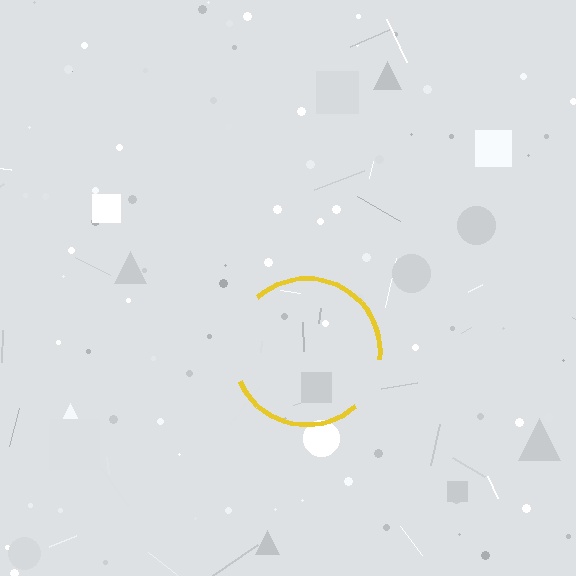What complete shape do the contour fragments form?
The contour fragments form a circle.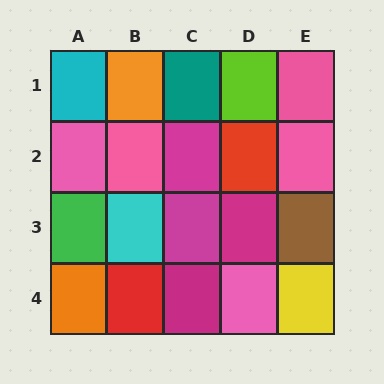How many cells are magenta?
4 cells are magenta.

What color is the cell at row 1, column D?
Lime.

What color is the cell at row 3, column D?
Magenta.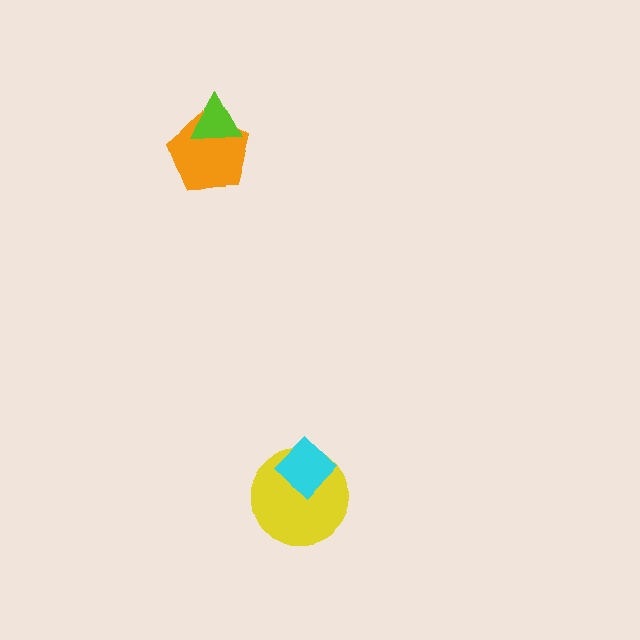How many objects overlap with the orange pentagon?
1 object overlaps with the orange pentagon.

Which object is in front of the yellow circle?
The cyan diamond is in front of the yellow circle.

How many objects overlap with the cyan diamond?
1 object overlaps with the cyan diamond.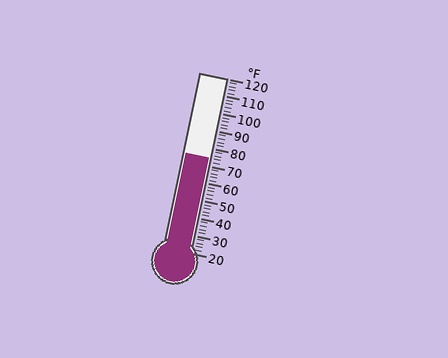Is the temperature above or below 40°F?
The temperature is above 40°F.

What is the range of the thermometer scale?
The thermometer scale ranges from 20°F to 120°F.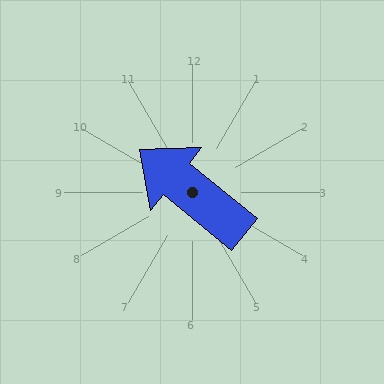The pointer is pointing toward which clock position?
Roughly 10 o'clock.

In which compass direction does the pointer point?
Northwest.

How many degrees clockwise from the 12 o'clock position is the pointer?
Approximately 309 degrees.